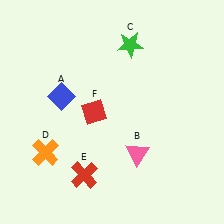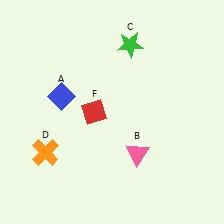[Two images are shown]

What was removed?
The red cross (E) was removed in Image 2.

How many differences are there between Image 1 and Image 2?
There is 1 difference between the two images.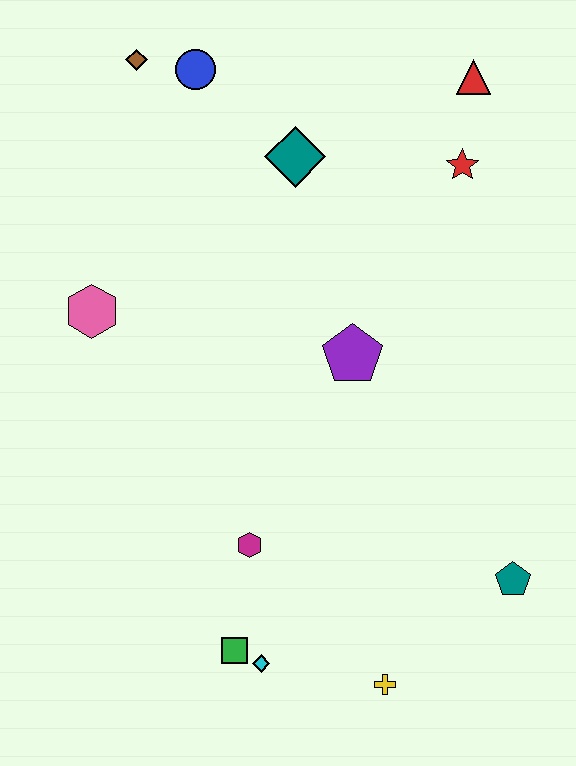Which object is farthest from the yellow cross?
The brown diamond is farthest from the yellow cross.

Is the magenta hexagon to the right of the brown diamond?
Yes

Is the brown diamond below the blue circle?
No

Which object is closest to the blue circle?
The brown diamond is closest to the blue circle.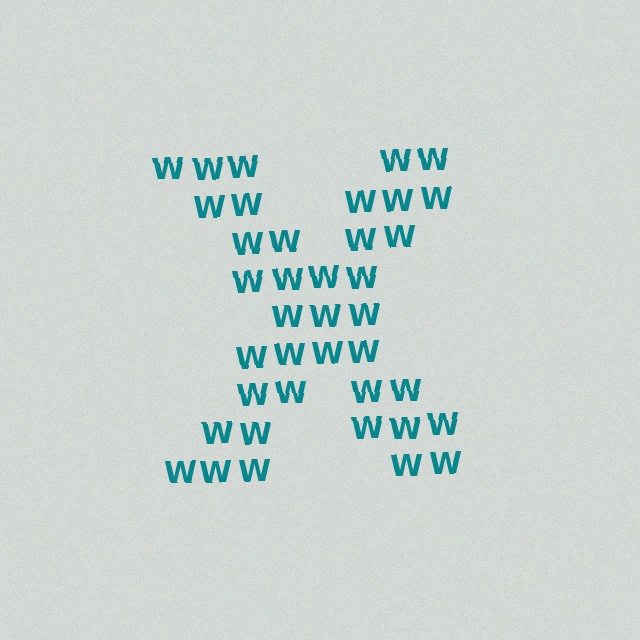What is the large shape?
The large shape is the letter X.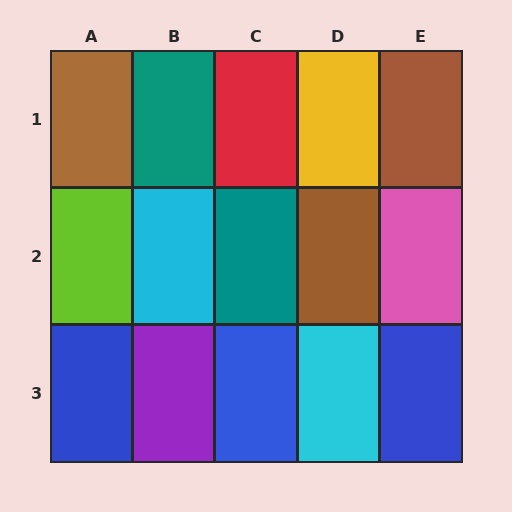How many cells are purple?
1 cell is purple.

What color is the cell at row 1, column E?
Brown.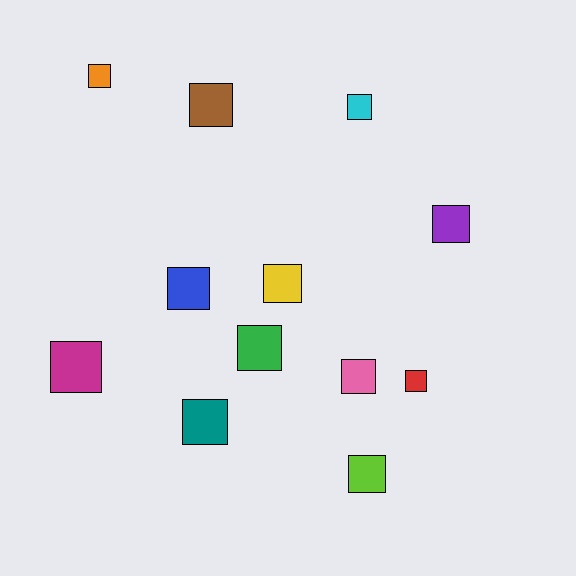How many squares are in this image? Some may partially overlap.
There are 12 squares.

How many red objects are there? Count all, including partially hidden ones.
There is 1 red object.